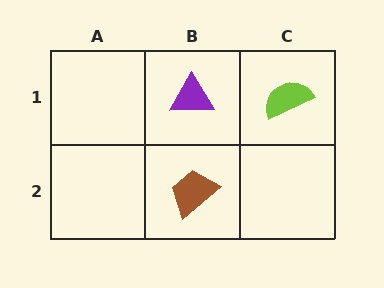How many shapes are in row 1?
2 shapes.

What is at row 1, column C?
A lime semicircle.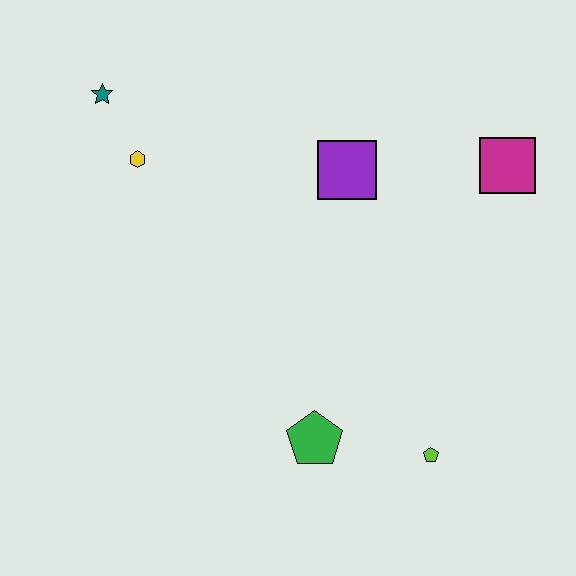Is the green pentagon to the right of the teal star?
Yes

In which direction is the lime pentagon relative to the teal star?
The lime pentagon is below the teal star.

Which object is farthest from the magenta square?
The teal star is farthest from the magenta square.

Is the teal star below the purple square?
No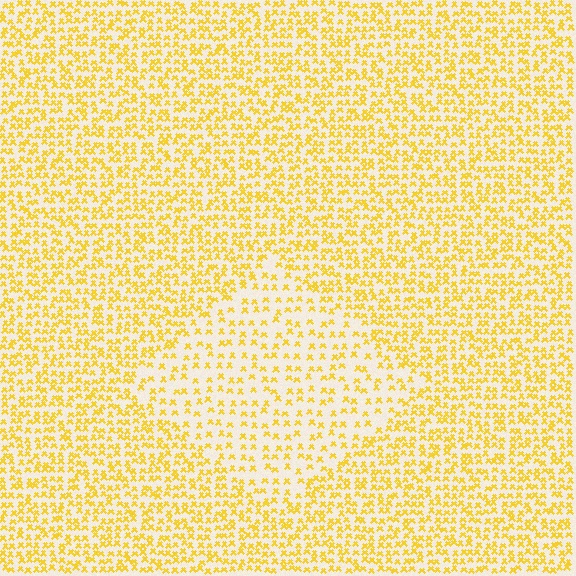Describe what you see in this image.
The image contains small yellow elements arranged at two different densities. A diamond-shaped region is visible where the elements are less densely packed than the surrounding area.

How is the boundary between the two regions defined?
The boundary is defined by a change in element density (approximately 1.9x ratio). All elements are the same color, size, and shape.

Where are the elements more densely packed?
The elements are more densely packed outside the diamond boundary.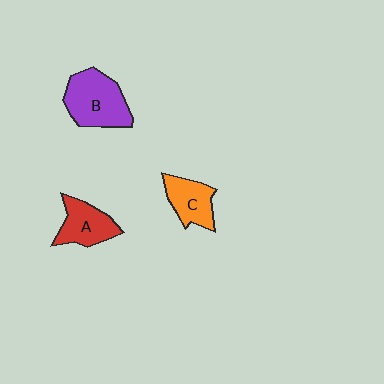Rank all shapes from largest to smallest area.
From largest to smallest: B (purple), A (red), C (orange).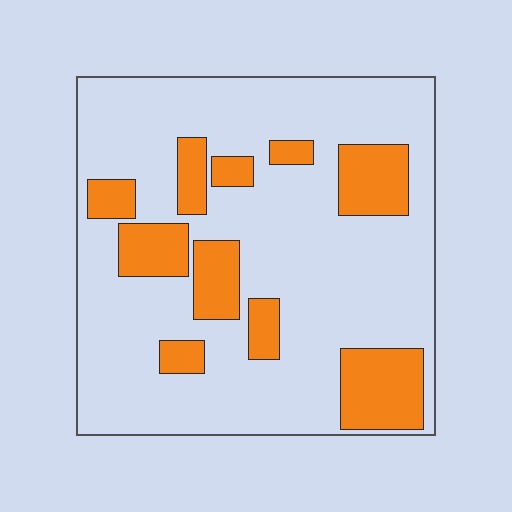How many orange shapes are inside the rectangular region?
10.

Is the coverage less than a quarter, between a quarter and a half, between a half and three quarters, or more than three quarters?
Less than a quarter.